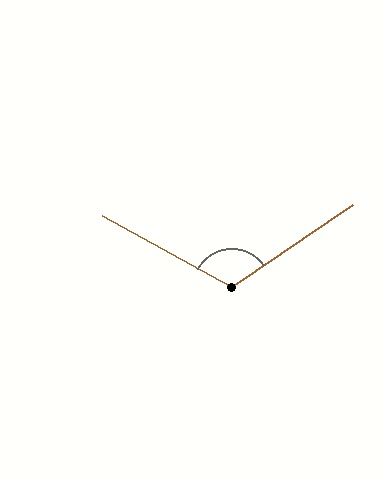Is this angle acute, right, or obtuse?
It is obtuse.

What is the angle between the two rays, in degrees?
Approximately 117 degrees.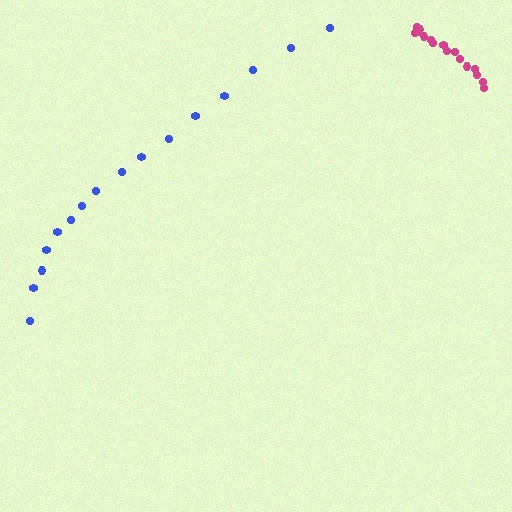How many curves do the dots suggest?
There are 2 distinct paths.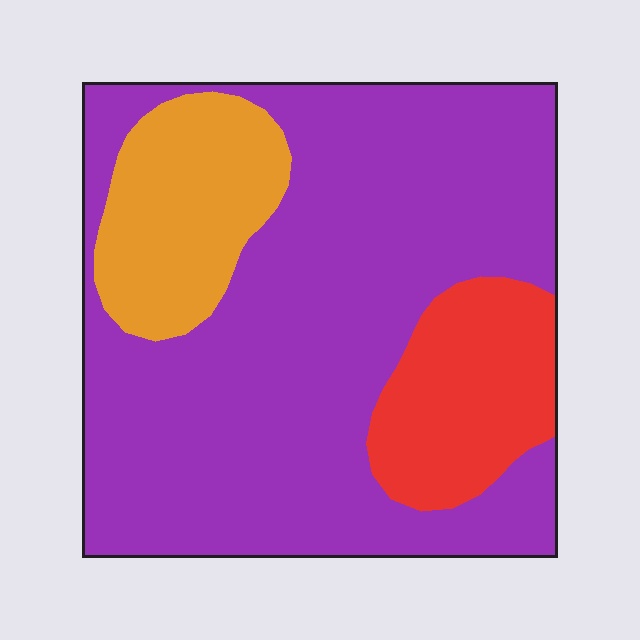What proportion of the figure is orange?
Orange covers 15% of the figure.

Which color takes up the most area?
Purple, at roughly 70%.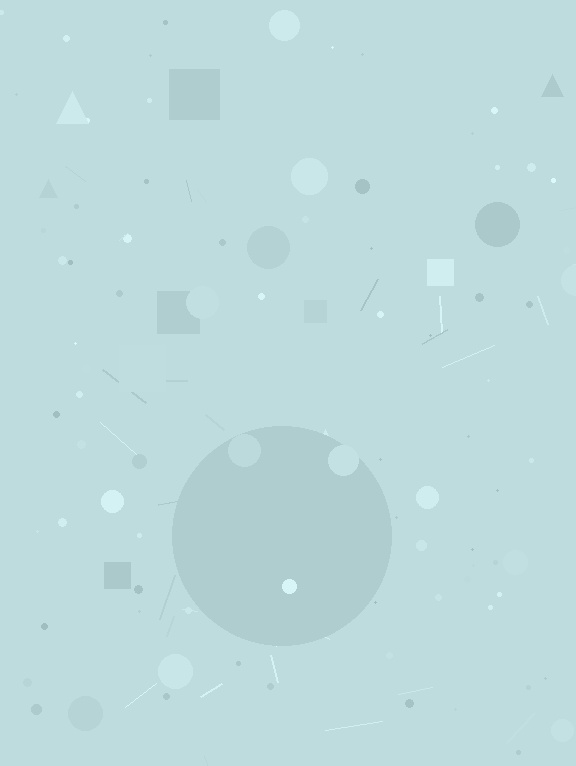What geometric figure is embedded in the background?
A circle is embedded in the background.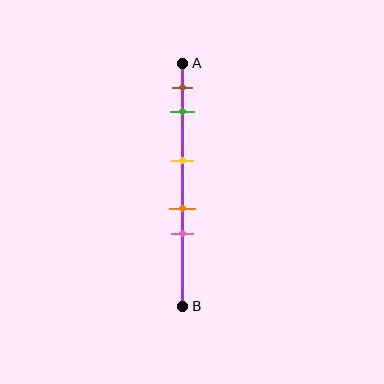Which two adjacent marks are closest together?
The orange and pink marks are the closest adjacent pair.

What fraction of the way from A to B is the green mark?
The green mark is approximately 20% (0.2) of the way from A to B.